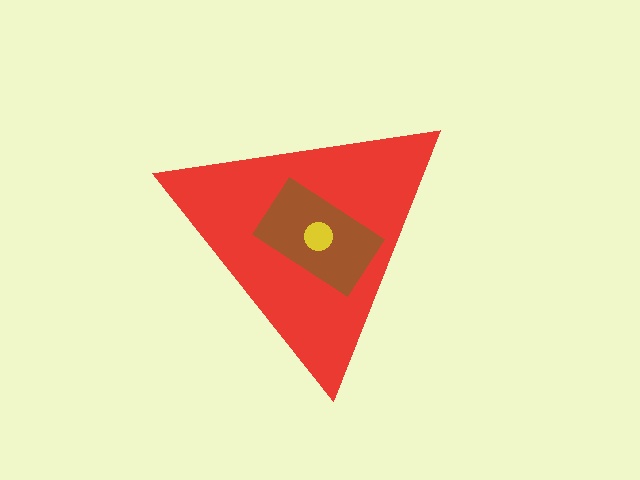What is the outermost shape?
The red triangle.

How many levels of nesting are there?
3.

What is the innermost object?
The yellow circle.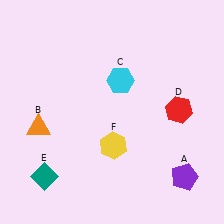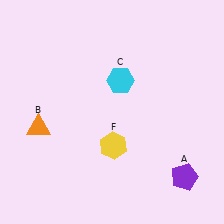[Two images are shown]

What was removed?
The red hexagon (D), the teal diamond (E) were removed in Image 2.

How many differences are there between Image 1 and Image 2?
There are 2 differences between the two images.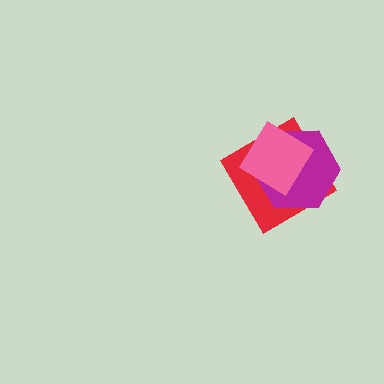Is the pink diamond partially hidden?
No, no other shape covers it.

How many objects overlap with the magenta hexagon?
2 objects overlap with the magenta hexagon.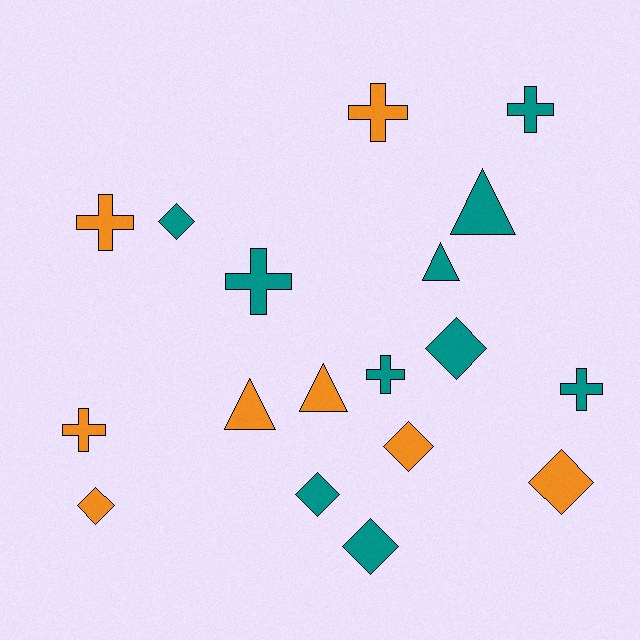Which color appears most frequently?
Teal, with 10 objects.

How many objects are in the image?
There are 18 objects.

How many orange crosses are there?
There are 3 orange crosses.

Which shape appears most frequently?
Diamond, with 7 objects.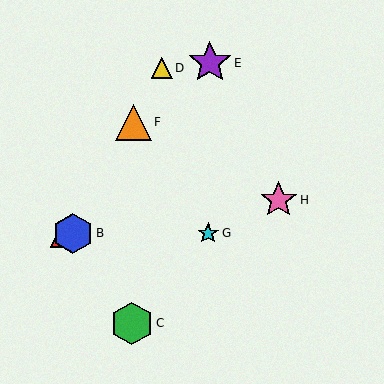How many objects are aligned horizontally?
3 objects (A, B, G) are aligned horizontally.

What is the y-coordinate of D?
Object D is at y≈68.